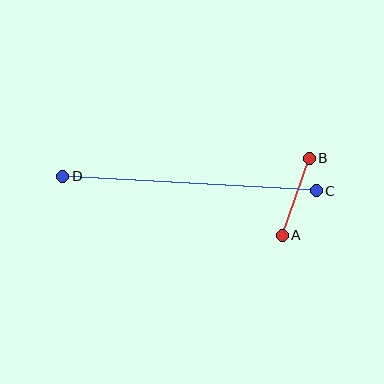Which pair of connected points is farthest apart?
Points C and D are farthest apart.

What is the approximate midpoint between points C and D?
The midpoint is at approximately (190, 184) pixels.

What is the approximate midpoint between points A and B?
The midpoint is at approximately (296, 197) pixels.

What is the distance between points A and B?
The distance is approximately 82 pixels.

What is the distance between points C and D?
The distance is approximately 254 pixels.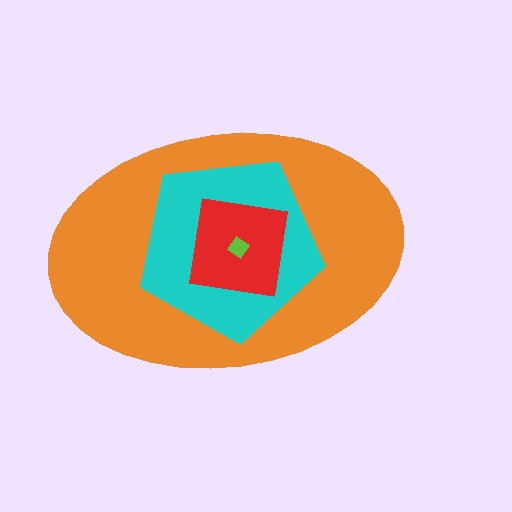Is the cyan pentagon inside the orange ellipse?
Yes.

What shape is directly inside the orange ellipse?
The cyan pentagon.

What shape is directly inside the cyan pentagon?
The red square.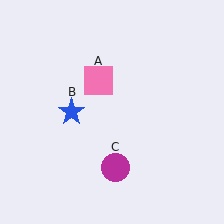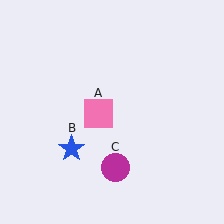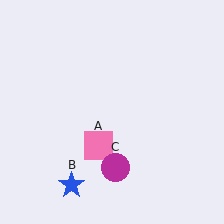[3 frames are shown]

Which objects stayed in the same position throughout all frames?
Magenta circle (object C) remained stationary.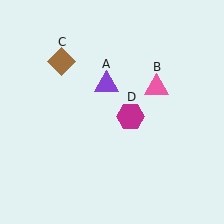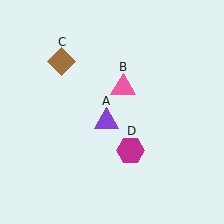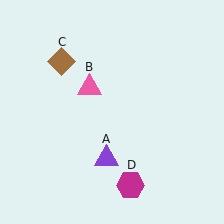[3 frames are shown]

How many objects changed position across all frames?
3 objects changed position: purple triangle (object A), pink triangle (object B), magenta hexagon (object D).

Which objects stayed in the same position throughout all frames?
Brown diamond (object C) remained stationary.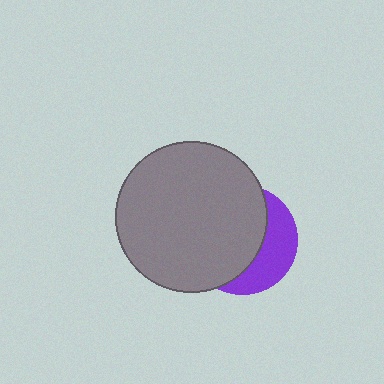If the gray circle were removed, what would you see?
You would see the complete purple circle.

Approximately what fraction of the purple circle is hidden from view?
Roughly 65% of the purple circle is hidden behind the gray circle.